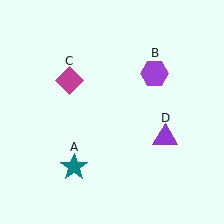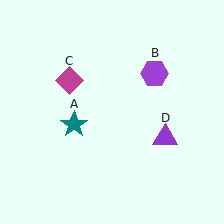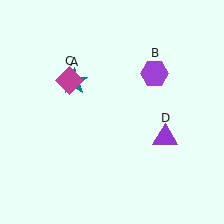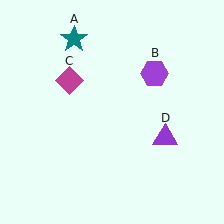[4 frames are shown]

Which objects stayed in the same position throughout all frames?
Purple hexagon (object B) and magenta diamond (object C) and purple triangle (object D) remained stationary.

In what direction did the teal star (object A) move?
The teal star (object A) moved up.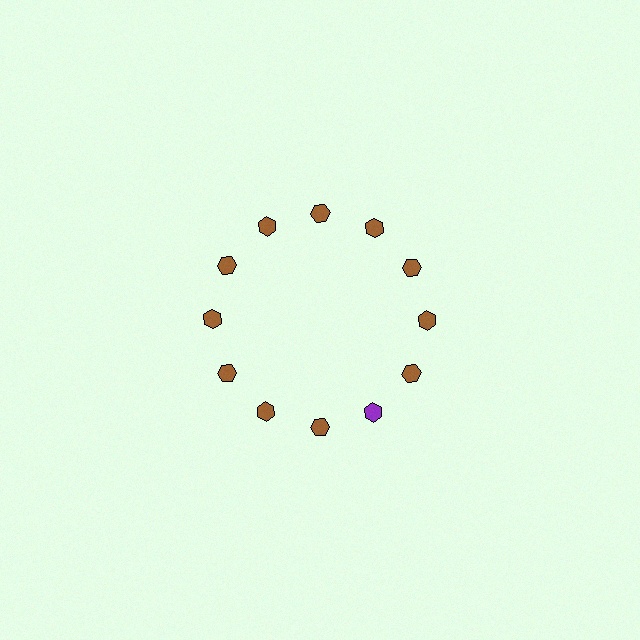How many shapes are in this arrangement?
There are 12 shapes arranged in a ring pattern.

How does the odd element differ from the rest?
It has a different color: purple instead of brown.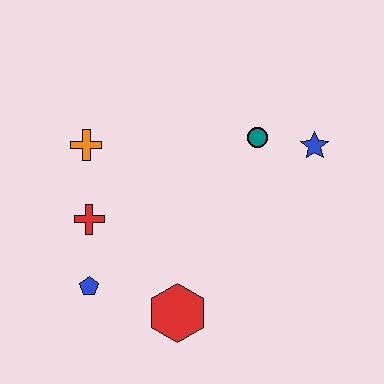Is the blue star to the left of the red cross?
No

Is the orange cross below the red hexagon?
No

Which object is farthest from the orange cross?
The blue star is farthest from the orange cross.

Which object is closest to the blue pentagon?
The red cross is closest to the blue pentagon.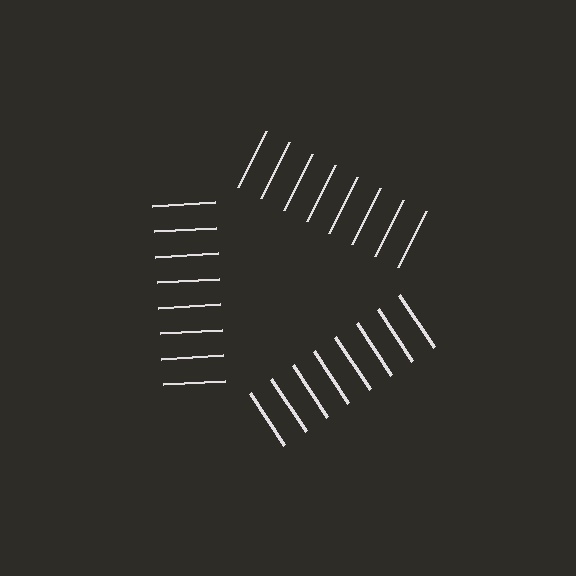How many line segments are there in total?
24 — 8 along each of the 3 edges.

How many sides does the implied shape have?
3 sides — the line-ends trace a triangle.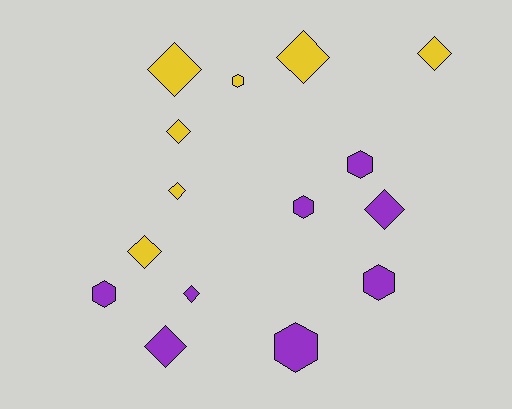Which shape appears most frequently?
Diamond, with 9 objects.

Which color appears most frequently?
Purple, with 8 objects.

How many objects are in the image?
There are 15 objects.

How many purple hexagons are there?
There are 5 purple hexagons.